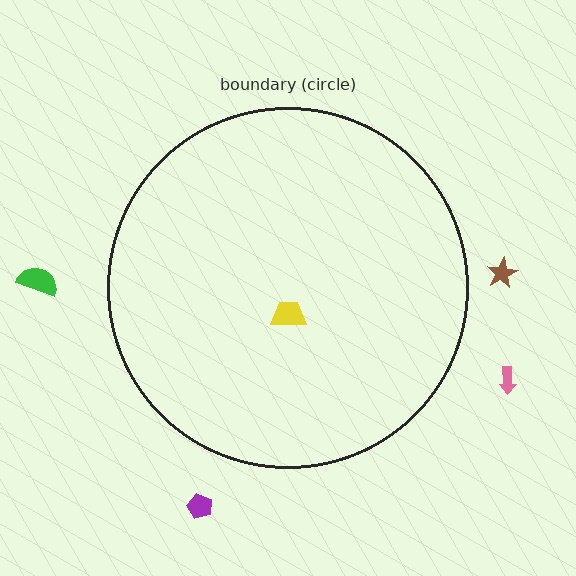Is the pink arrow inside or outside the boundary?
Outside.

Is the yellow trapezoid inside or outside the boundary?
Inside.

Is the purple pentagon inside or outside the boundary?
Outside.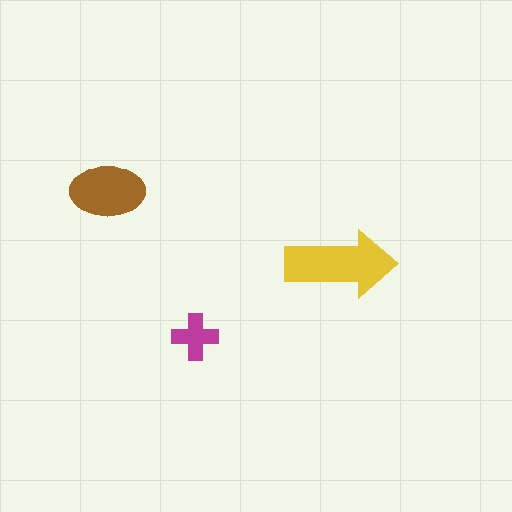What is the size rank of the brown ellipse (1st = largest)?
2nd.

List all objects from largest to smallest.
The yellow arrow, the brown ellipse, the magenta cross.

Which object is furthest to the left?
The brown ellipse is leftmost.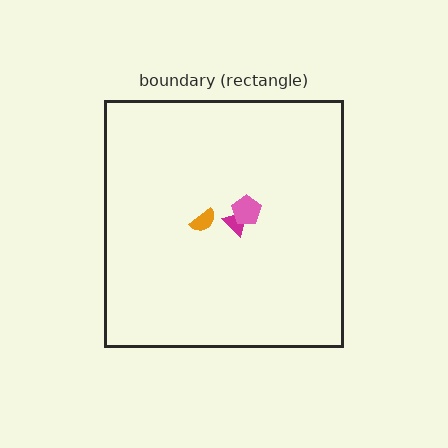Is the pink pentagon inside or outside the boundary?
Inside.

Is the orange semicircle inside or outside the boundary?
Inside.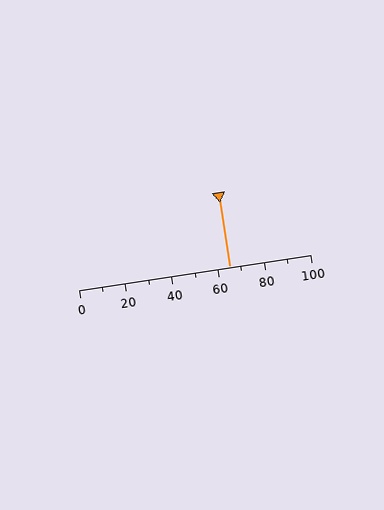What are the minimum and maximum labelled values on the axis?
The axis runs from 0 to 100.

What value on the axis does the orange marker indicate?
The marker indicates approximately 65.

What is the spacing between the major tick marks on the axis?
The major ticks are spaced 20 apart.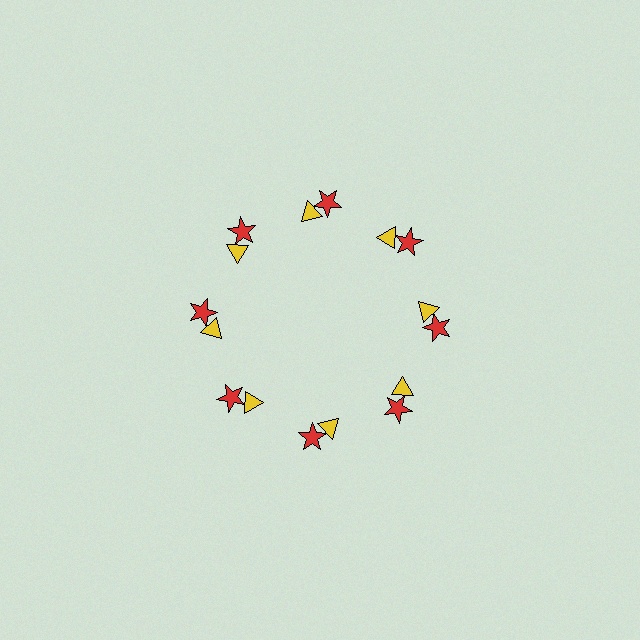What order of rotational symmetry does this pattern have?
This pattern has 8-fold rotational symmetry.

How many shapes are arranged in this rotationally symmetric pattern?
There are 16 shapes, arranged in 8 groups of 2.